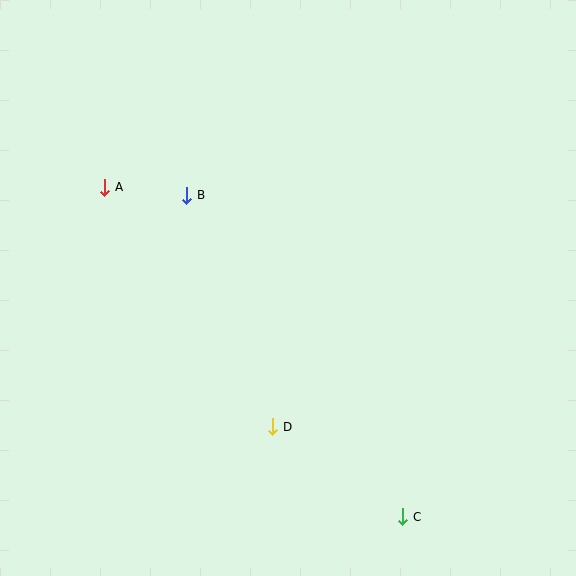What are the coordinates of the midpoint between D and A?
The midpoint between D and A is at (189, 307).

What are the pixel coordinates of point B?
Point B is at (187, 195).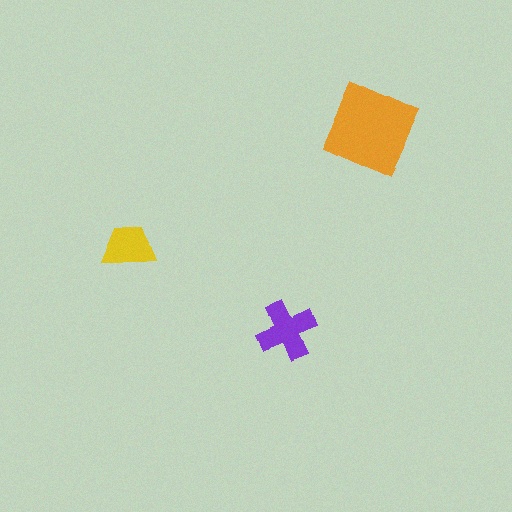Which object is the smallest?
The yellow trapezoid.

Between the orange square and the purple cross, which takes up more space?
The orange square.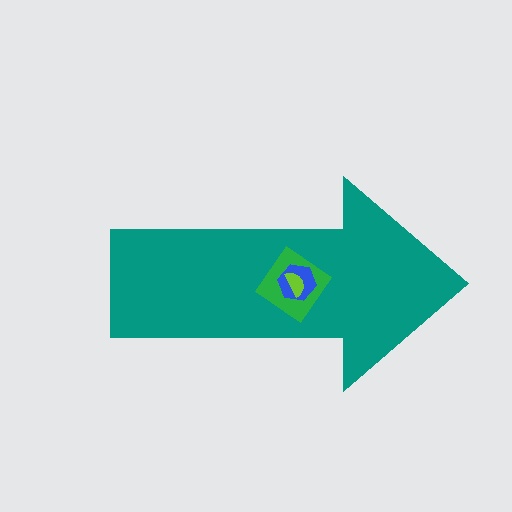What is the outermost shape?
The teal arrow.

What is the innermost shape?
The lime semicircle.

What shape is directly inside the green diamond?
The blue hexagon.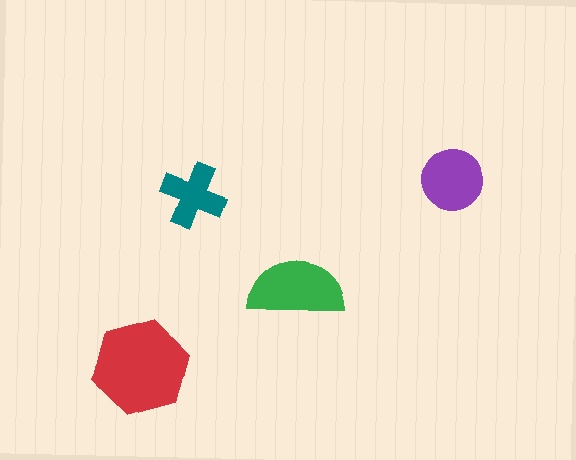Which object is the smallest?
The teal cross.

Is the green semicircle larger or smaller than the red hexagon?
Smaller.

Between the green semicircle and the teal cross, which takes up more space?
The green semicircle.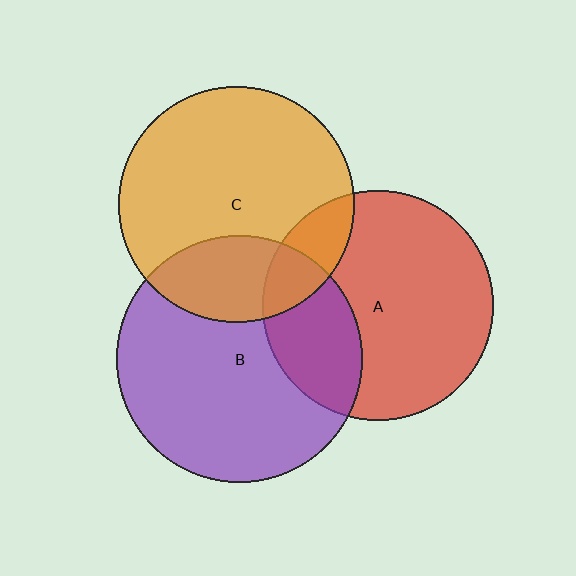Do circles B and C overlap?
Yes.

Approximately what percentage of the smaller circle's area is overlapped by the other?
Approximately 25%.